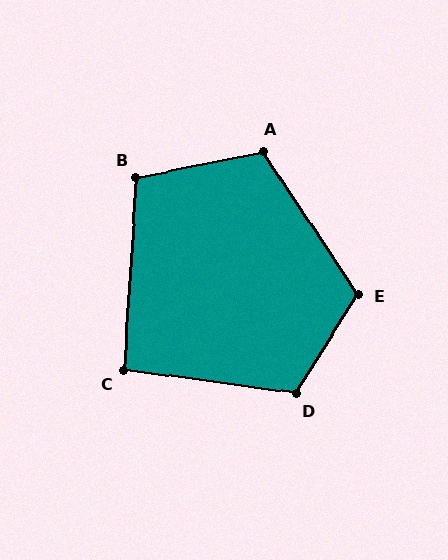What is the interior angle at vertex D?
Approximately 114 degrees (obtuse).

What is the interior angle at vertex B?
Approximately 106 degrees (obtuse).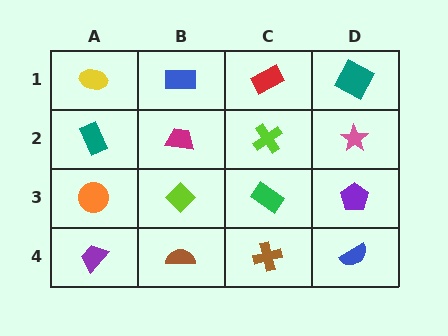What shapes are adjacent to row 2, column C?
A red rectangle (row 1, column C), a green rectangle (row 3, column C), a magenta trapezoid (row 2, column B), a pink star (row 2, column D).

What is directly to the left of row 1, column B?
A yellow ellipse.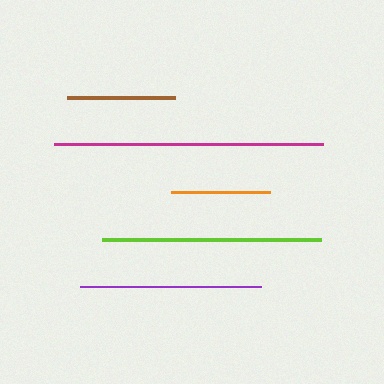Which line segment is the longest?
The magenta line is the longest at approximately 269 pixels.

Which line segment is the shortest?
The orange line is the shortest at approximately 99 pixels.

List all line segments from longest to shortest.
From longest to shortest: magenta, lime, purple, brown, orange.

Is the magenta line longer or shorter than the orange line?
The magenta line is longer than the orange line.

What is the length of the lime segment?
The lime segment is approximately 219 pixels long.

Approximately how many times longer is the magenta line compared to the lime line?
The magenta line is approximately 1.2 times the length of the lime line.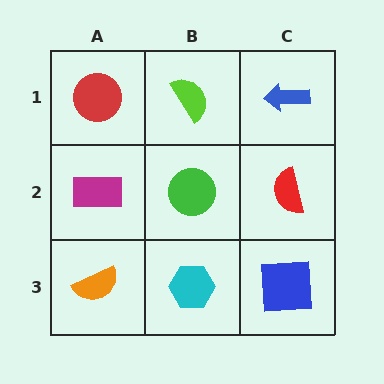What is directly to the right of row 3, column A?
A cyan hexagon.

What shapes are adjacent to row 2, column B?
A lime semicircle (row 1, column B), a cyan hexagon (row 3, column B), a magenta rectangle (row 2, column A), a red semicircle (row 2, column C).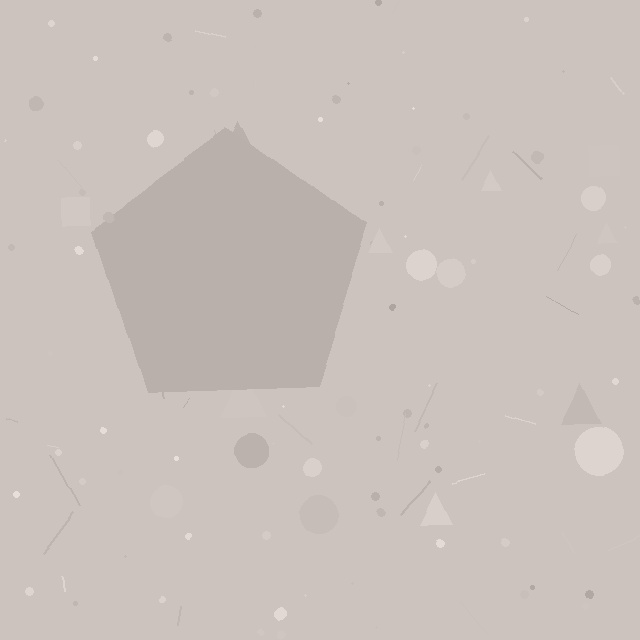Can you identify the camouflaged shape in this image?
The camouflaged shape is a pentagon.